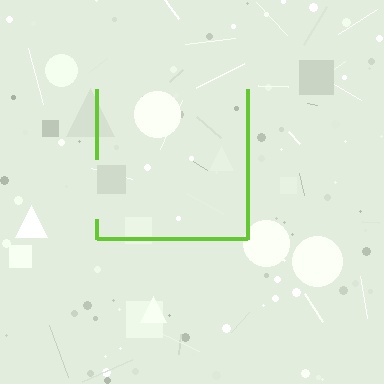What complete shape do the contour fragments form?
The contour fragments form a square.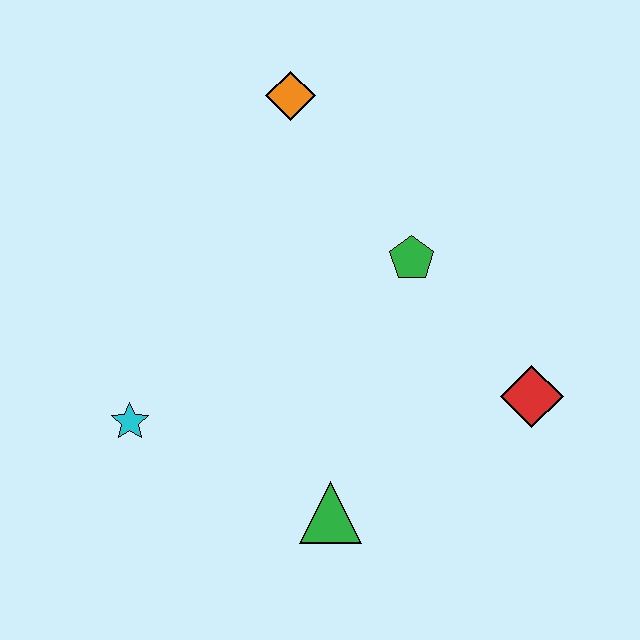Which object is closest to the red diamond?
The green pentagon is closest to the red diamond.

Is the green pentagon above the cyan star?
Yes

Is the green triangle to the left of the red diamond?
Yes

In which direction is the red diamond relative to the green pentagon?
The red diamond is below the green pentagon.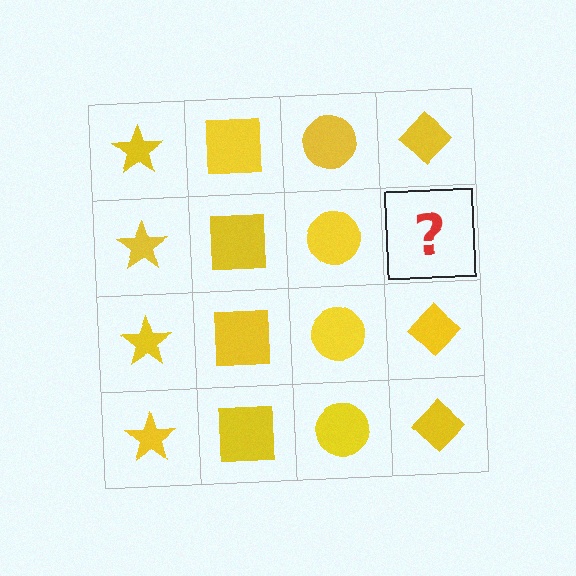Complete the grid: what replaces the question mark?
The question mark should be replaced with a yellow diamond.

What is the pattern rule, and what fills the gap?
The rule is that each column has a consistent shape. The gap should be filled with a yellow diamond.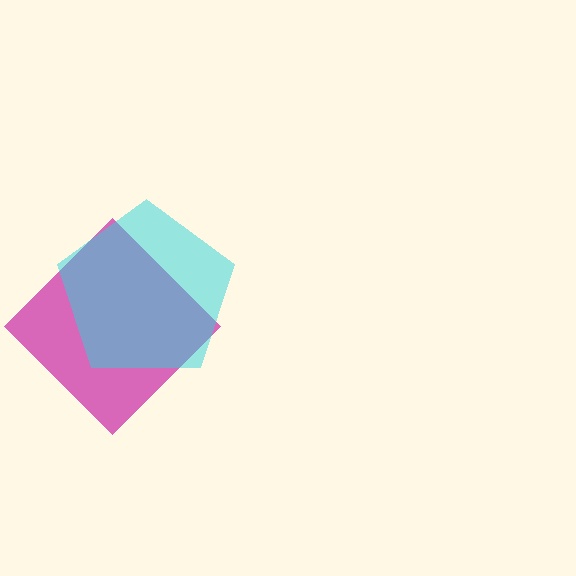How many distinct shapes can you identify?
There are 2 distinct shapes: a magenta diamond, a cyan pentagon.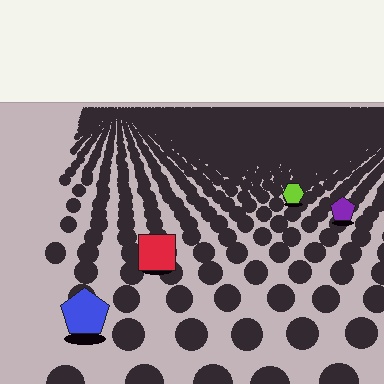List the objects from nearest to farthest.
From nearest to farthest: the blue pentagon, the red square, the purple pentagon, the lime hexagon.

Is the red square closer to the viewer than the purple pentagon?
Yes. The red square is closer — you can tell from the texture gradient: the ground texture is coarser near it.